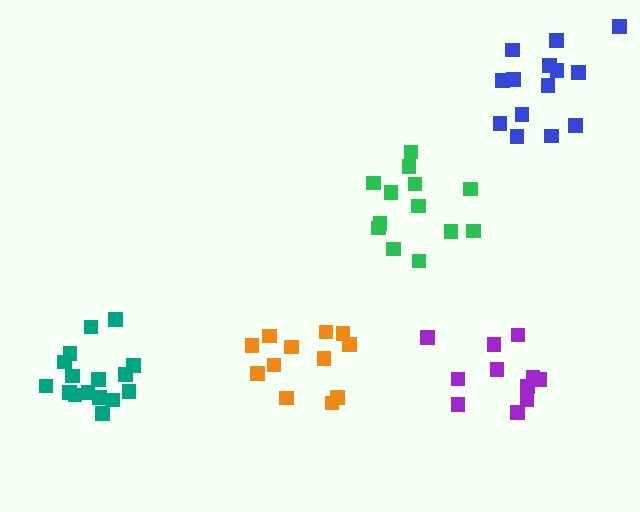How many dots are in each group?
Group 1: 12 dots, Group 2: 13 dots, Group 3: 14 dots, Group 4: 12 dots, Group 5: 16 dots (67 total).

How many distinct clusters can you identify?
There are 5 distinct clusters.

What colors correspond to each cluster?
The clusters are colored: purple, green, blue, orange, teal.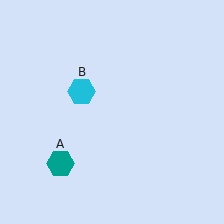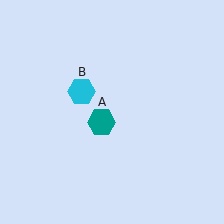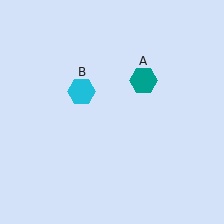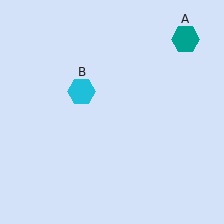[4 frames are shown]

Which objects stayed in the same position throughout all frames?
Cyan hexagon (object B) remained stationary.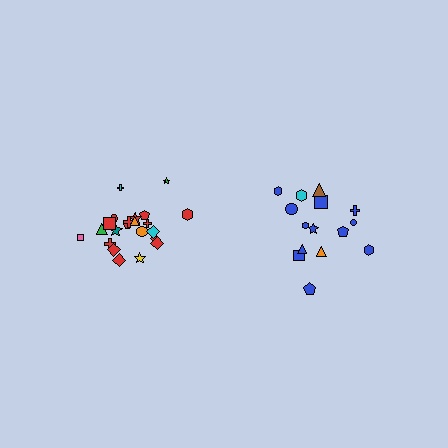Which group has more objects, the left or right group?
The left group.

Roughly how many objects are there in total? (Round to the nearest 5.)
Roughly 35 objects in total.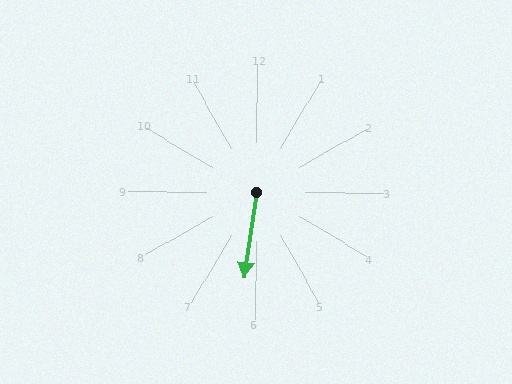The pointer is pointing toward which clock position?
Roughly 6 o'clock.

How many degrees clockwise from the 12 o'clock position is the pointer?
Approximately 188 degrees.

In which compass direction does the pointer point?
South.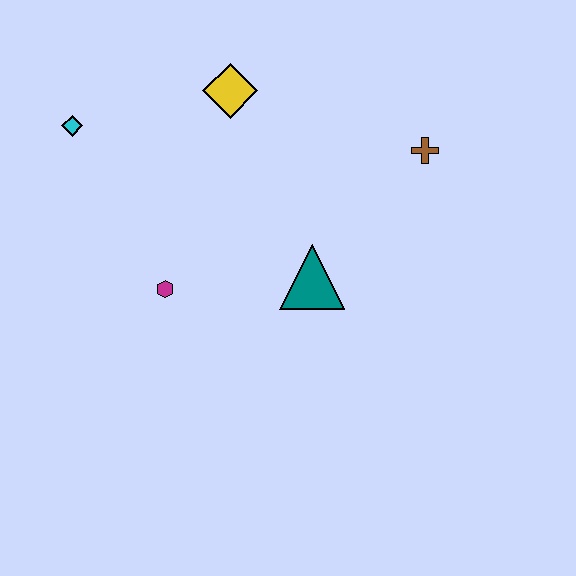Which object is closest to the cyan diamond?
The yellow diamond is closest to the cyan diamond.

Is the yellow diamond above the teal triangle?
Yes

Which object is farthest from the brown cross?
The cyan diamond is farthest from the brown cross.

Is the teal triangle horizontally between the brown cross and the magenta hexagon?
Yes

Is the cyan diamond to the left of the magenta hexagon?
Yes